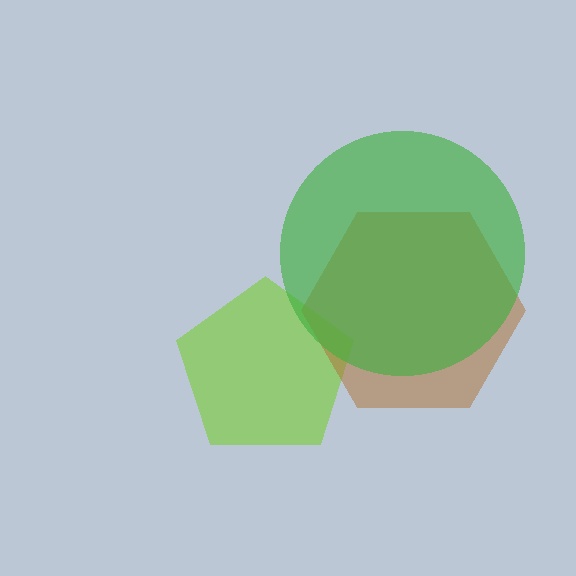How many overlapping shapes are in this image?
There are 3 overlapping shapes in the image.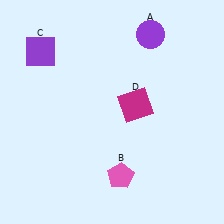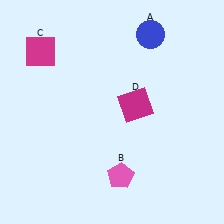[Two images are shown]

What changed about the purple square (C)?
In Image 1, C is purple. In Image 2, it changed to magenta.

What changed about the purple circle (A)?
In Image 1, A is purple. In Image 2, it changed to blue.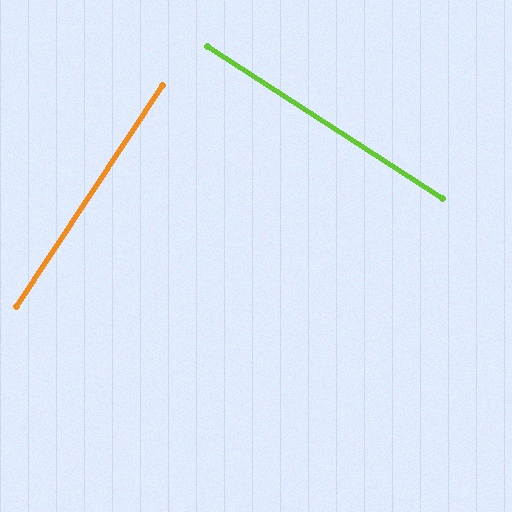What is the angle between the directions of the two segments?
Approximately 90 degrees.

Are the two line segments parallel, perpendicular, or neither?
Perpendicular — they meet at approximately 90°.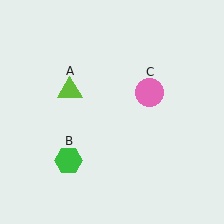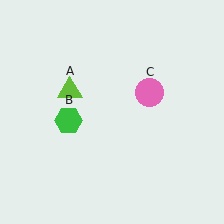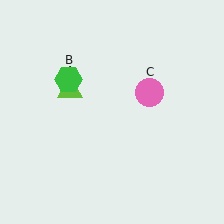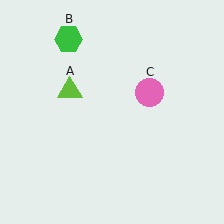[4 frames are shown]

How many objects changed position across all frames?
1 object changed position: green hexagon (object B).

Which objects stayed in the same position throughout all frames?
Lime triangle (object A) and pink circle (object C) remained stationary.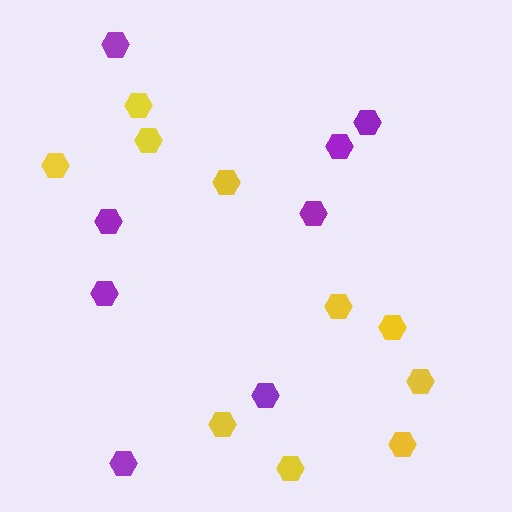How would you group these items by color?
There are 2 groups: one group of yellow hexagons (10) and one group of purple hexagons (8).